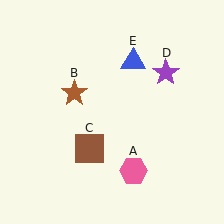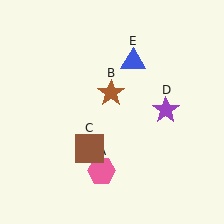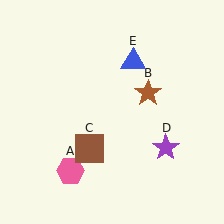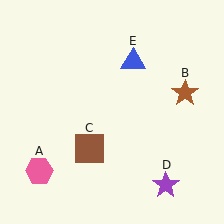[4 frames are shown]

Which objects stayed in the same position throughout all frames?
Brown square (object C) and blue triangle (object E) remained stationary.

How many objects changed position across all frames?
3 objects changed position: pink hexagon (object A), brown star (object B), purple star (object D).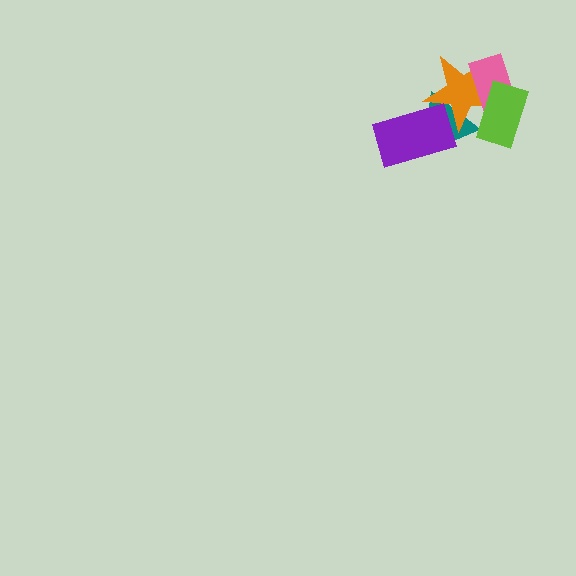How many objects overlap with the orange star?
4 objects overlap with the orange star.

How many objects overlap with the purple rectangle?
2 objects overlap with the purple rectangle.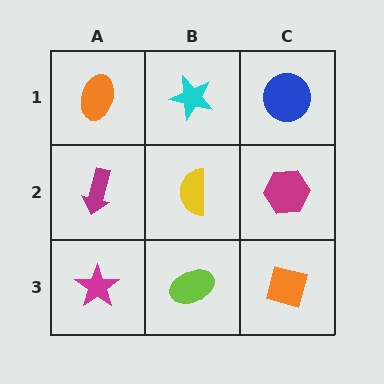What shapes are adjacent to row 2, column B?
A cyan star (row 1, column B), a lime ellipse (row 3, column B), a magenta arrow (row 2, column A), a magenta hexagon (row 2, column C).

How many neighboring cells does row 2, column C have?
3.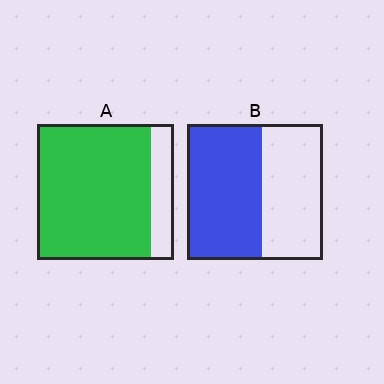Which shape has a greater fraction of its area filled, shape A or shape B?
Shape A.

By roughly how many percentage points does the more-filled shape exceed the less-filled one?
By roughly 30 percentage points (A over B).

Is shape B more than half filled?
Yes.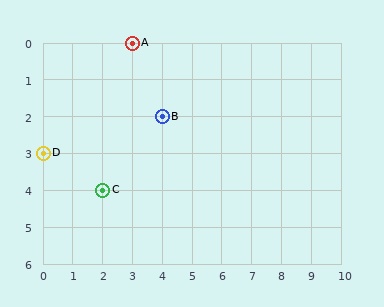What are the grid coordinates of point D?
Point D is at grid coordinates (0, 3).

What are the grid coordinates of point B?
Point B is at grid coordinates (4, 2).